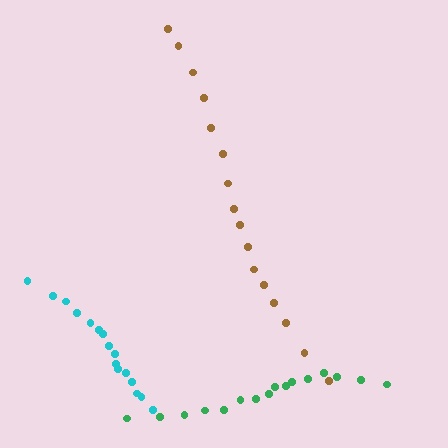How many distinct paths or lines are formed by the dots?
There are 3 distinct paths.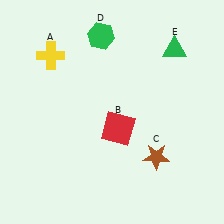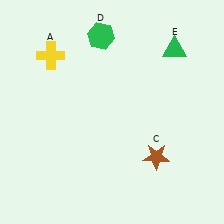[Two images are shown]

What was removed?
The red square (B) was removed in Image 2.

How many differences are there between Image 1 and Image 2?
There is 1 difference between the two images.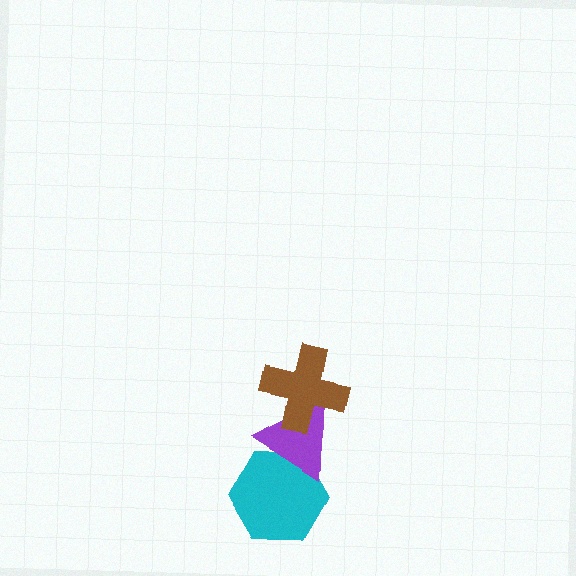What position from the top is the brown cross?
The brown cross is 1st from the top.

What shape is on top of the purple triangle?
The brown cross is on top of the purple triangle.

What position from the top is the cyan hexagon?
The cyan hexagon is 3rd from the top.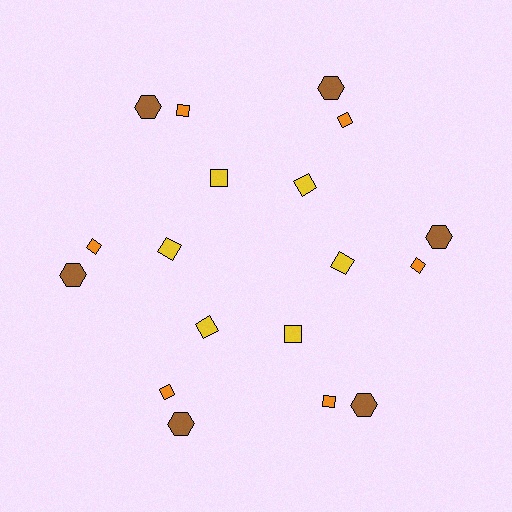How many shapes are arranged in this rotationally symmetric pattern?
There are 18 shapes, arranged in 6 groups of 3.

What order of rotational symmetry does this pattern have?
This pattern has 6-fold rotational symmetry.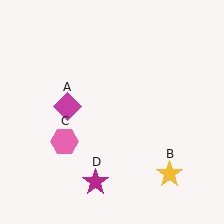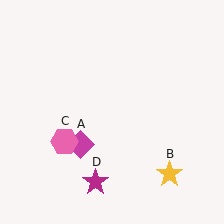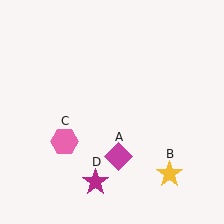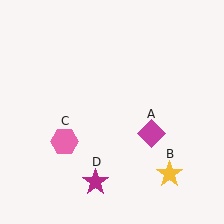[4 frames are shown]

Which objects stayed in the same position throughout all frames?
Yellow star (object B) and pink hexagon (object C) and magenta star (object D) remained stationary.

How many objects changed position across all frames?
1 object changed position: magenta diamond (object A).